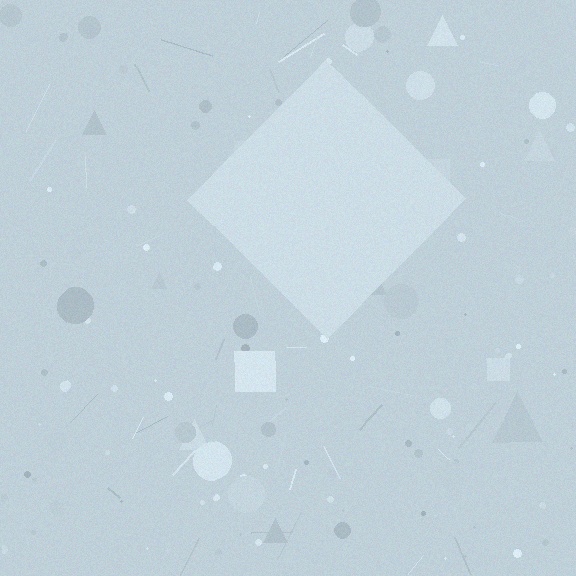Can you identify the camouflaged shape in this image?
The camouflaged shape is a diamond.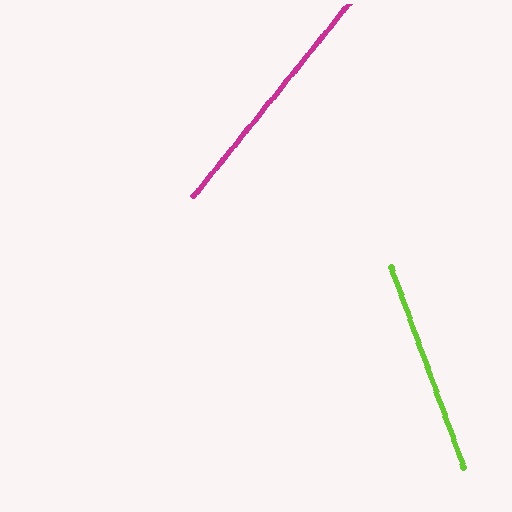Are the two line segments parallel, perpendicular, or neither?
Neither parallel nor perpendicular — they differ by about 59°.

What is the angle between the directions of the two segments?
Approximately 59 degrees.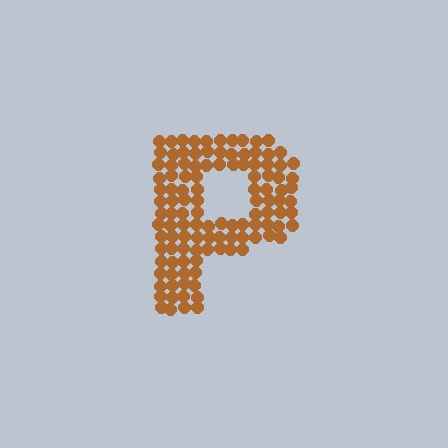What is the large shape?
The large shape is the letter P.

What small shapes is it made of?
It is made of small circles.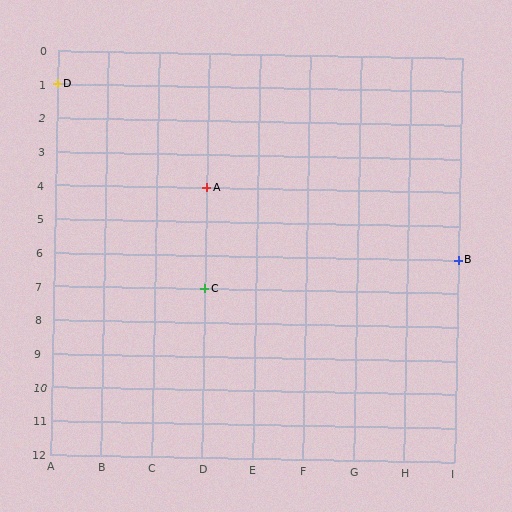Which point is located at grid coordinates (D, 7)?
Point C is at (D, 7).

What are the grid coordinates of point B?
Point B is at grid coordinates (I, 6).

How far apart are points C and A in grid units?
Points C and A are 3 rows apart.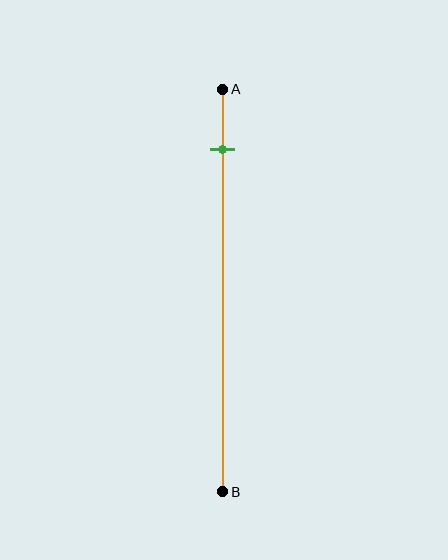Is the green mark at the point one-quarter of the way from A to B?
No, the mark is at about 15% from A, not at the 25% one-quarter point.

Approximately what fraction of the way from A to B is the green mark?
The green mark is approximately 15% of the way from A to B.